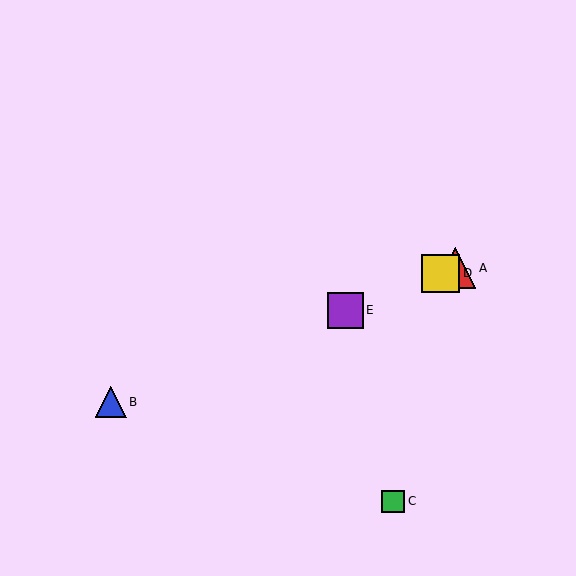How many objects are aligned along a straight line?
4 objects (A, B, D, E) are aligned along a straight line.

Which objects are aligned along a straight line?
Objects A, B, D, E are aligned along a straight line.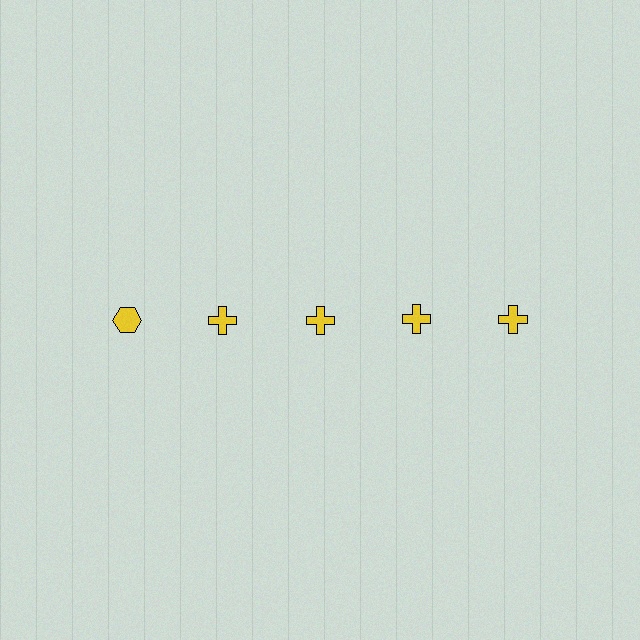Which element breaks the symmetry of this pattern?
The yellow hexagon in the top row, leftmost column breaks the symmetry. All other shapes are yellow crosses.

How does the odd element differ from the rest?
It has a different shape: hexagon instead of cross.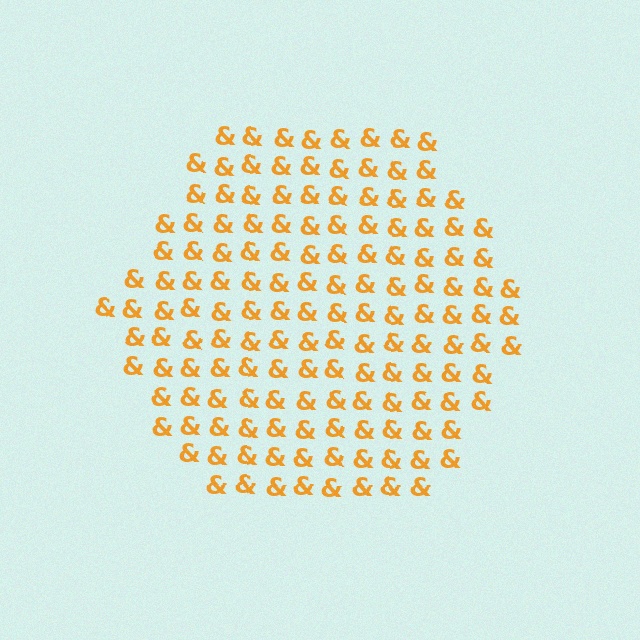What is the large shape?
The large shape is a hexagon.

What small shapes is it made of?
It is made of small ampersands.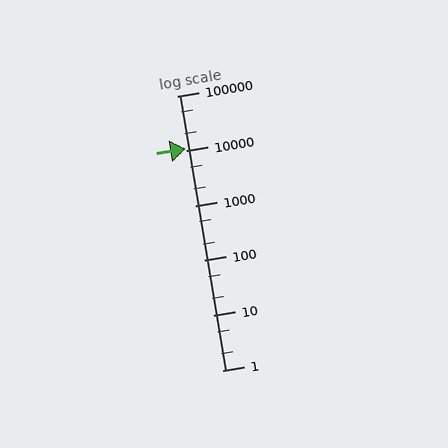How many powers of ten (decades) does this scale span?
The scale spans 5 decades, from 1 to 100000.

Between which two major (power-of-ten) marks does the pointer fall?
The pointer is between 10000 and 100000.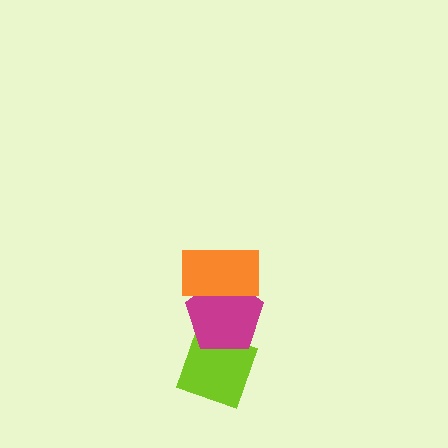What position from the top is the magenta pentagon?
The magenta pentagon is 2nd from the top.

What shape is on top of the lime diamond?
The magenta pentagon is on top of the lime diamond.